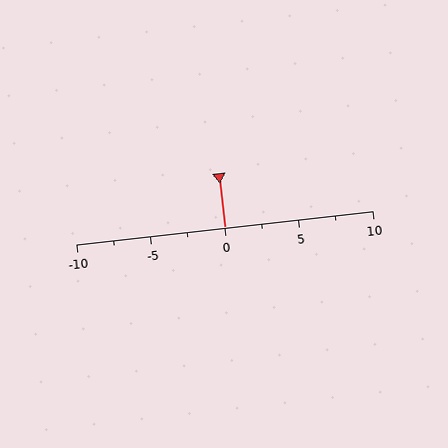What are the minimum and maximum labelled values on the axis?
The axis runs from -10 to 10.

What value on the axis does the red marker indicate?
The marker indicates approximately 0.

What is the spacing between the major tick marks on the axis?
The major ticks are spaced 5 apart.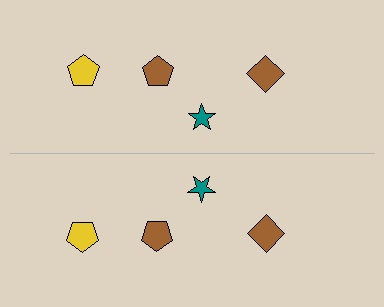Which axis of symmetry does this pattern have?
The pattern has a horizontal axis of symmetry running through the center of the image.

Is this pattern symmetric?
Yes, this pattern has bilateral (reflection) symmetry.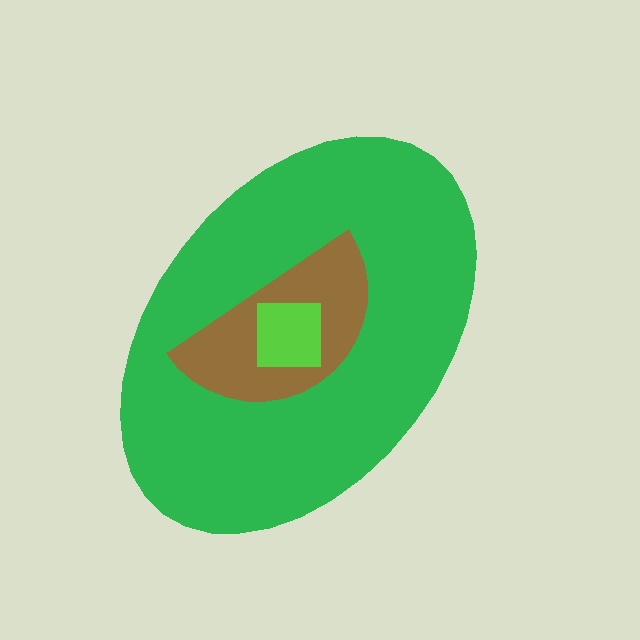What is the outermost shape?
The green ellipse.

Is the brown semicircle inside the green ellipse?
Yes.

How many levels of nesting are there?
3.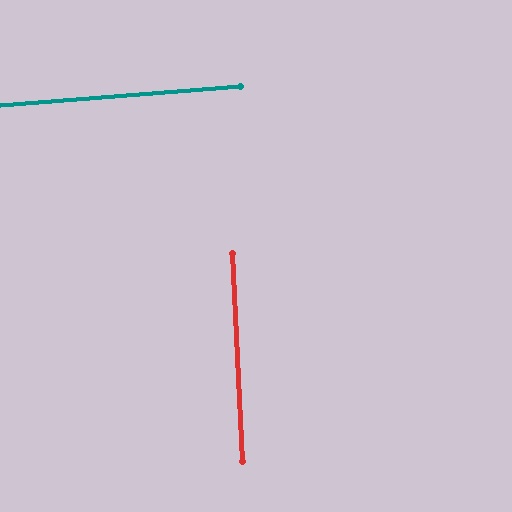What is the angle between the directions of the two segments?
Approximately 88 degrees.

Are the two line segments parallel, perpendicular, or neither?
Perpendicular — they meet at approximately 88°.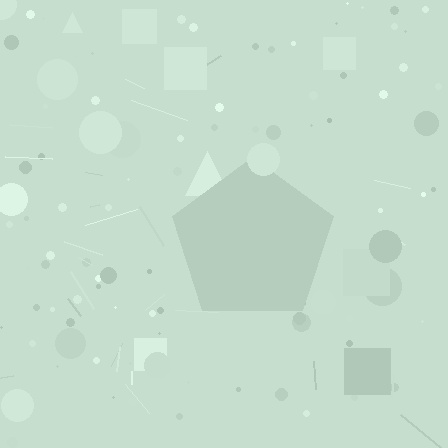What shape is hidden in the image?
A pentagon is hidden in the image.